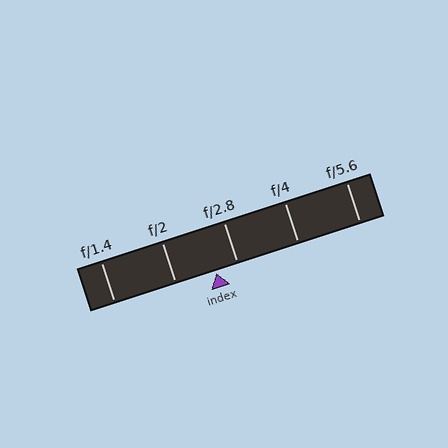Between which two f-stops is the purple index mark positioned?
The index mark is between f/2 and f/2.8.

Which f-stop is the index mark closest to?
The index mark is closest to f/2.8.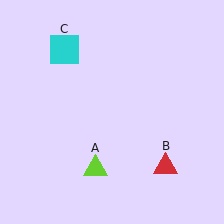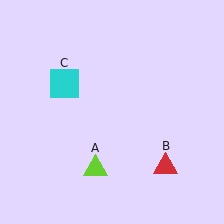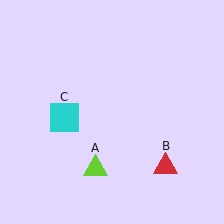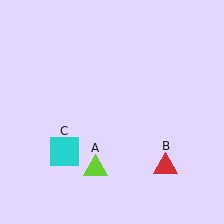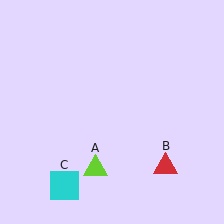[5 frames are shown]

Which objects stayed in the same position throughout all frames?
Lime triangle (object A) and red triangle (object B) remained stationary.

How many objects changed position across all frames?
1 object changed position: cyan square (object C).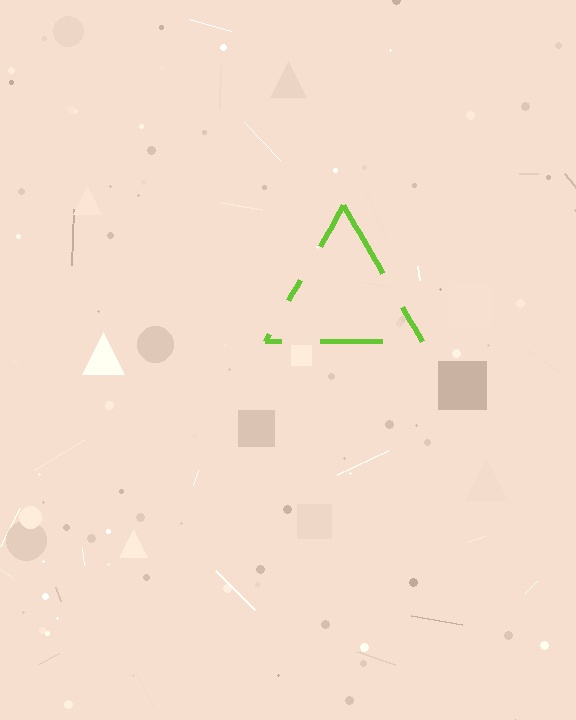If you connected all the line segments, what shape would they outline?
They would outline a triangle.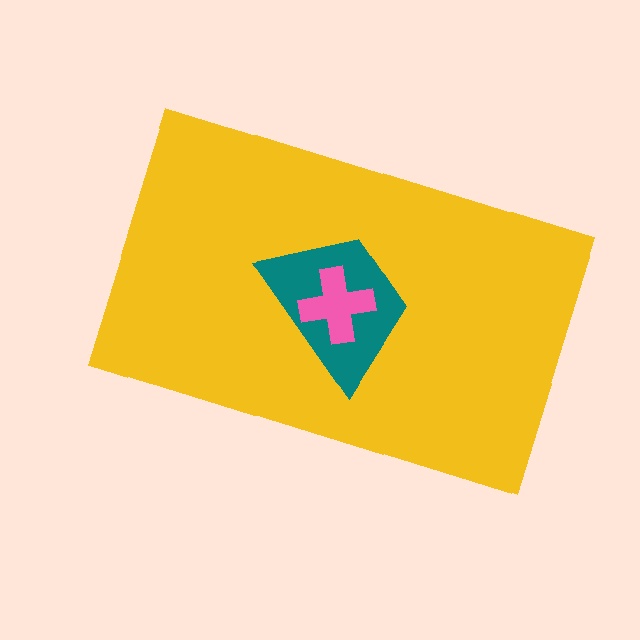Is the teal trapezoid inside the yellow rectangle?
Yes.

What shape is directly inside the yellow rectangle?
The teal trapezoid.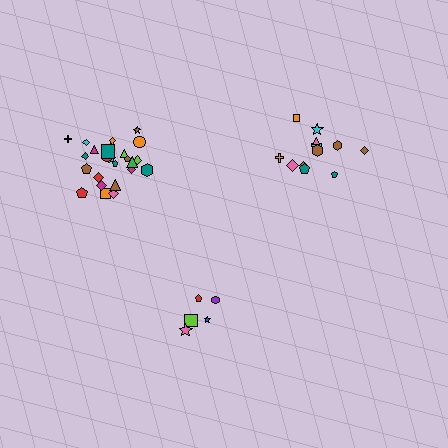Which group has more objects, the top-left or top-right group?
The top-left group.